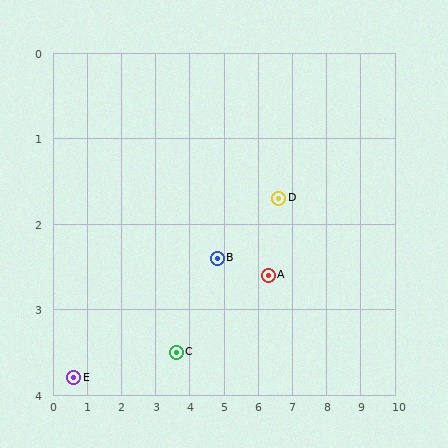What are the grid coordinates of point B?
Point B is at approximately (4.8, 2.4).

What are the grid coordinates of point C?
Point C is at approximately (3.6, 3.5).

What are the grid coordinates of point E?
Point E is at approximately (0.6, 3.8).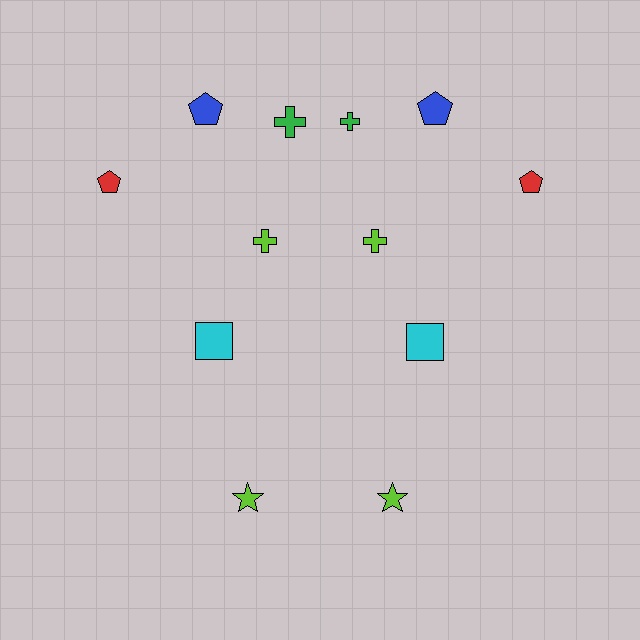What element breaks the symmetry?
The green cross on the right side has a different size than its mirror counterpart.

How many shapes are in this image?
There are 12 shapes in this image.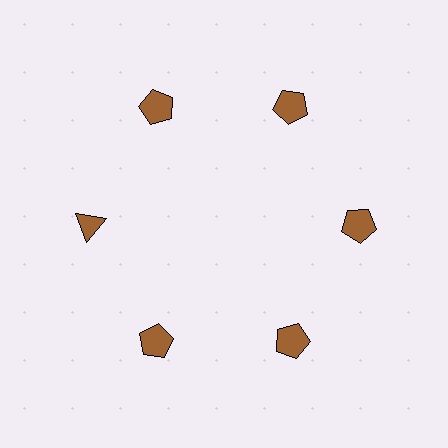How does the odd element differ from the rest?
It has a different shape: triangle instead of pentagon.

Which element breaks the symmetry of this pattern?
The brown triangle at roughly the 9 o'clock position breaks the symmetry. All other shapes are brown pentagons.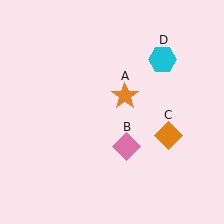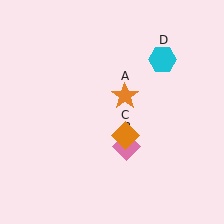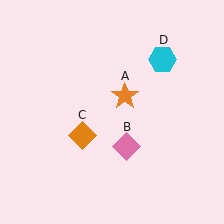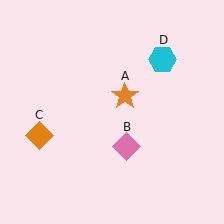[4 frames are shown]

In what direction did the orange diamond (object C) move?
The orange diamond (object C) moved left.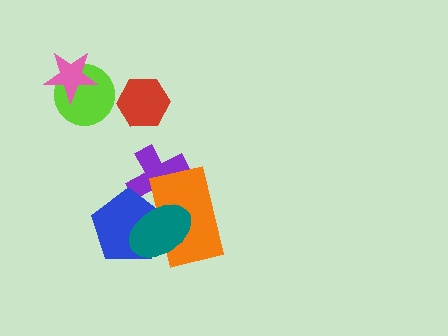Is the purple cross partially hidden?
Yes, it is partially covered by another shape.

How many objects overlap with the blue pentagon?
3 objects overlap with the blue pentagon.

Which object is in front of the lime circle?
The pink star is in front of the lime circle.